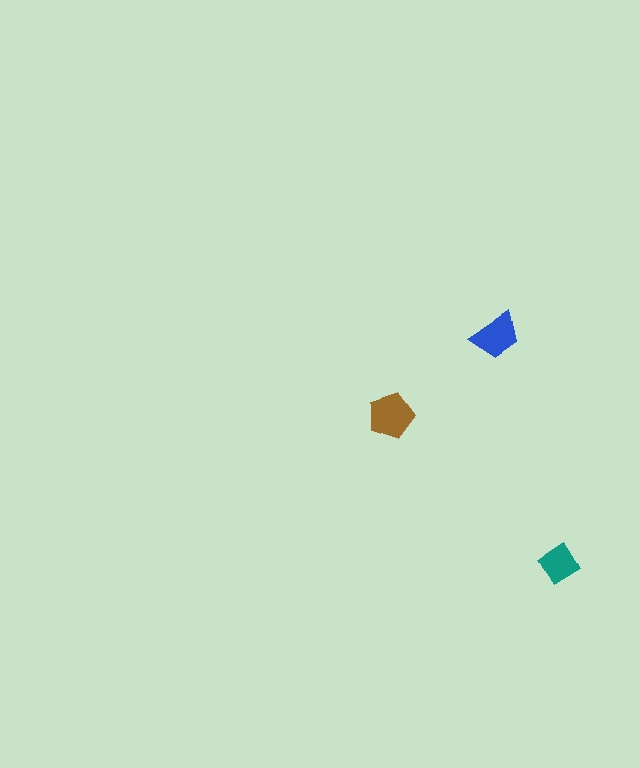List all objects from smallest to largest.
The teal diamond, the blue trapezoid, the brown pentagon.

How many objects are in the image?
There are 3 objects in the image.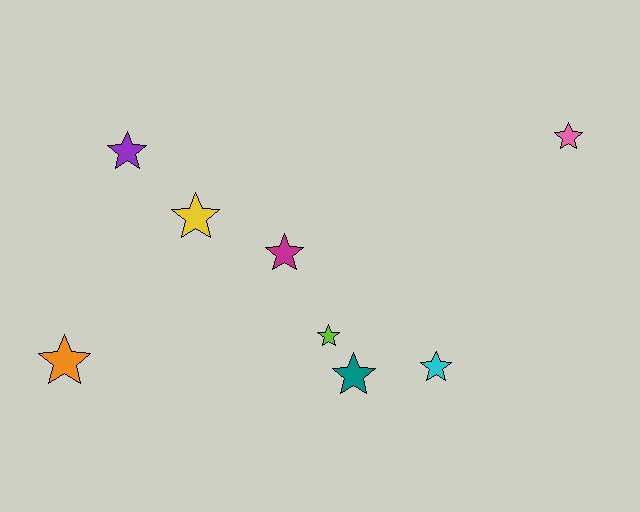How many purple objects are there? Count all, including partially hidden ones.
There is 1 purple object.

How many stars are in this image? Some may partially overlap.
There are 8 stars.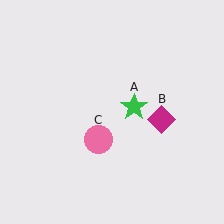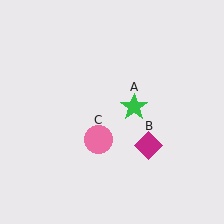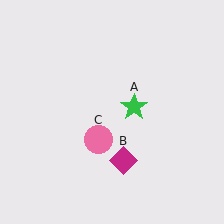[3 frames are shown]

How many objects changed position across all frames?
1 object changed position: magenta diamond (object B).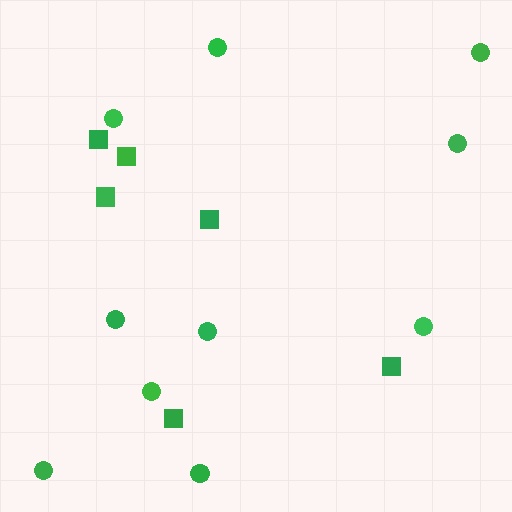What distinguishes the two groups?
There are 2 groups: one group of circles (10) and one group of squares (6).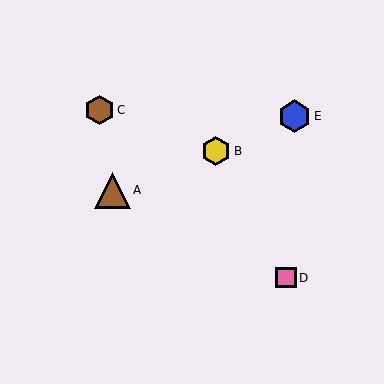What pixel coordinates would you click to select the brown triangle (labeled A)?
Click at (112, 190) to select the brown triangle A.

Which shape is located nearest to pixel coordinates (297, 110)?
The blue hexagon (labeled E) at (295, 116) is nearest to that location.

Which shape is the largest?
The brown triangle (labeled A) is the largest.